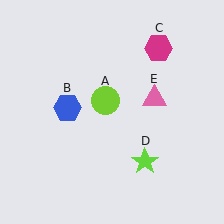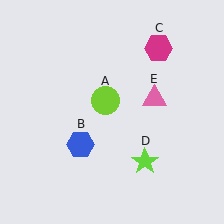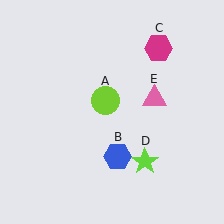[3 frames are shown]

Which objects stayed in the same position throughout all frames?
Lime circle (object A) and magenta hexagon (object C) and lime star (object D) and pink triangle (object E) remained stationary.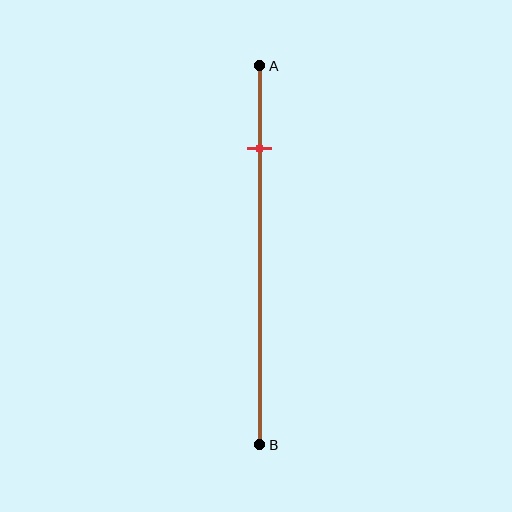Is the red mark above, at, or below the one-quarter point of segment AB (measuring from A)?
The red mark is above the one-quarter point of segment AB.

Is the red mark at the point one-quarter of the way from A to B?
No, the mark is at about 20% from A, not at the 25% one-quarter point.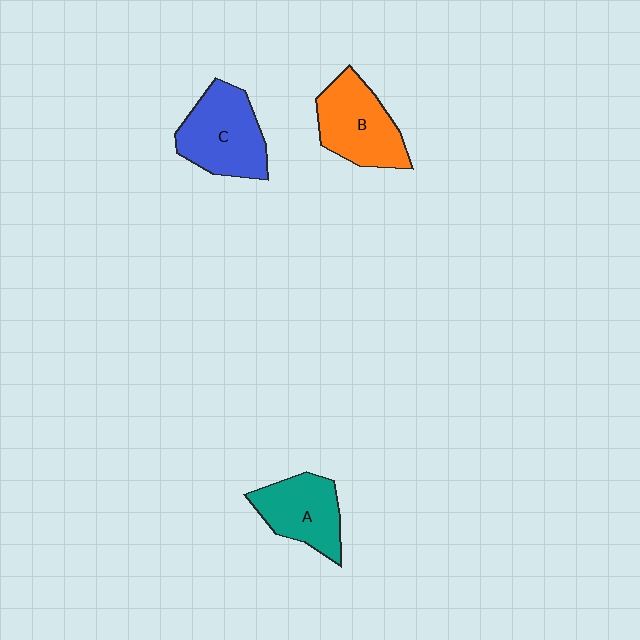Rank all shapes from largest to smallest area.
From largest to smallest: C (blue), B (orange), A (teal).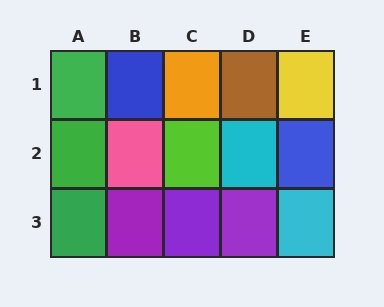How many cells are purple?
3 cells are purple.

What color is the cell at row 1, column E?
Yellow.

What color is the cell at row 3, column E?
Cyan.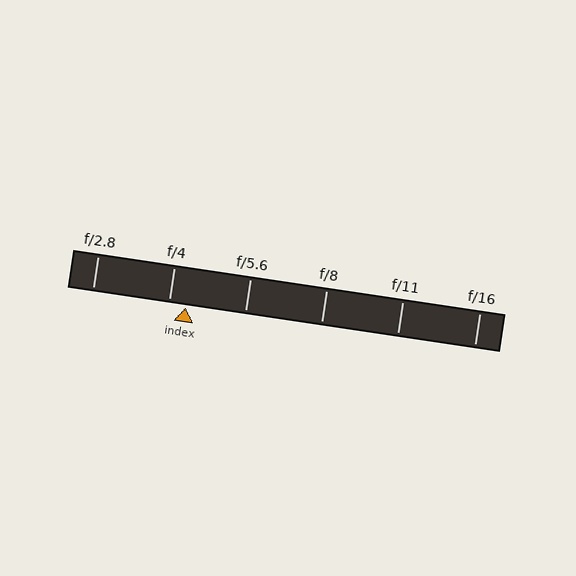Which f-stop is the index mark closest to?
The index mark is closest to f/4.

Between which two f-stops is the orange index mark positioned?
The index mark is between f/4 and f/5.6.